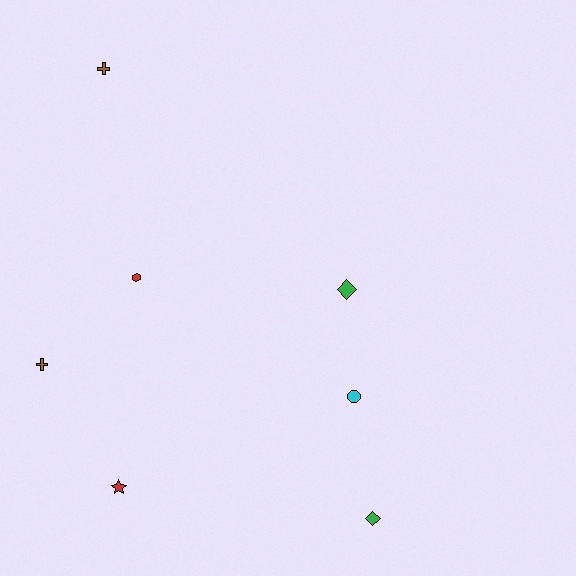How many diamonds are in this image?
There are 2 diamonds.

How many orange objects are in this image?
There are no orange objects.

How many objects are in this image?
There are 7 objects.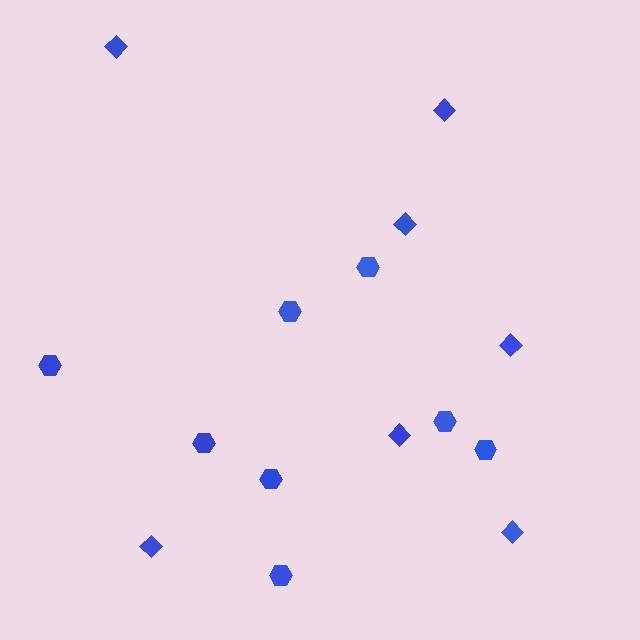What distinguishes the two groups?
There are 2 groups: one group of diamonds (7) and one group of hexagons (8).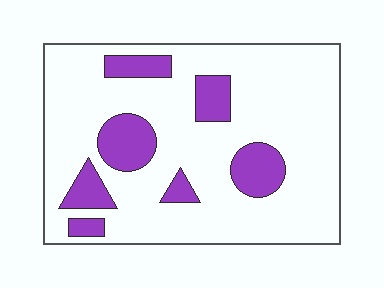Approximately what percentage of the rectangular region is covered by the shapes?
Approximately 20%.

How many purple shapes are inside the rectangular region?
7.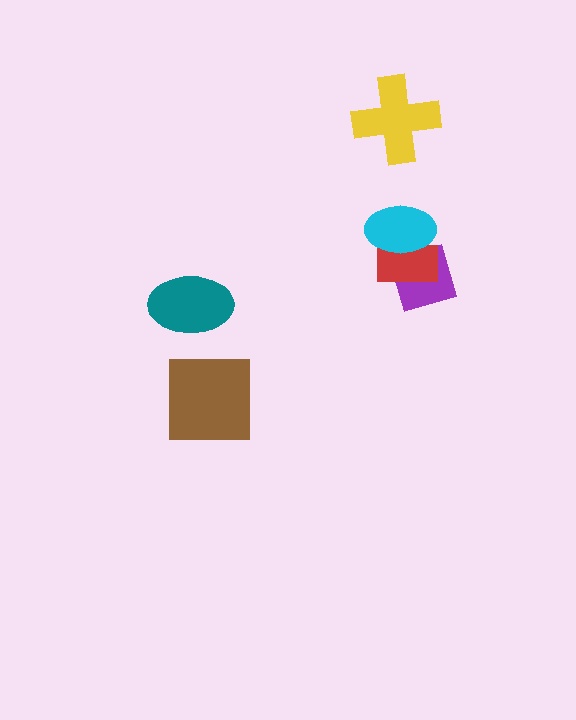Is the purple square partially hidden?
Yes, it is partially covered by another shape.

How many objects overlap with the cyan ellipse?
2 objects overlap with the cyan ellipse.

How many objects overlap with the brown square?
0 objects overlap with the brown square.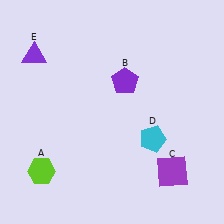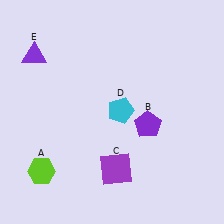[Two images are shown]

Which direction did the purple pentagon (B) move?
The purple pentagon (B) moved down.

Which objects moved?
The objects that moved are: the purple pentagon (B), the purple square (C), the cyan pentagon (D).